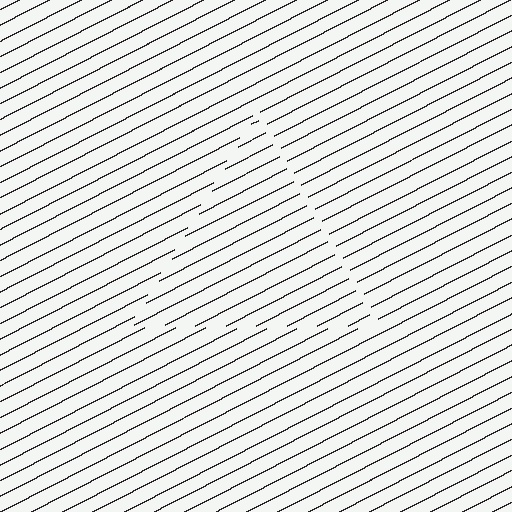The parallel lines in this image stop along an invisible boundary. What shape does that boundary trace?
An illusory triangle. The interior of the shape contains the same grating, shifted by half a period — the contour is defined by the phase discontinuity where line-ends from the inner and outer gratings abut.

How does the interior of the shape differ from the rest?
The interior of the shape contains the same grating, shifted by half a period — the contour is defined by the phase discontinuity where line-ends from the inner and outer gratings abut.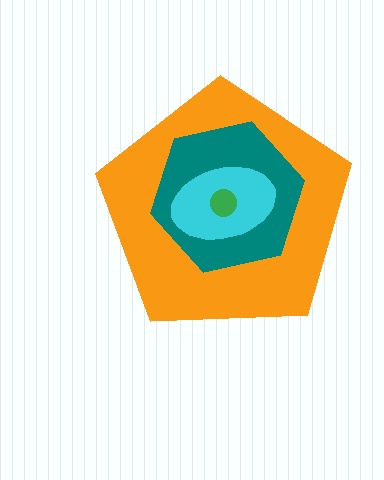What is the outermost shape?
The orange pentagon.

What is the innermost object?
The green circle.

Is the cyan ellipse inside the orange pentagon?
Yes.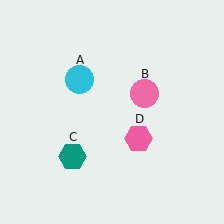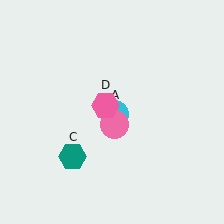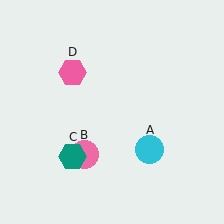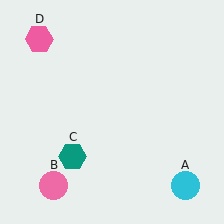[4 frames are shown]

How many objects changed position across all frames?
3 objects changed position: cyan circle (object A), pink circle (object B), pink hexagon (object D).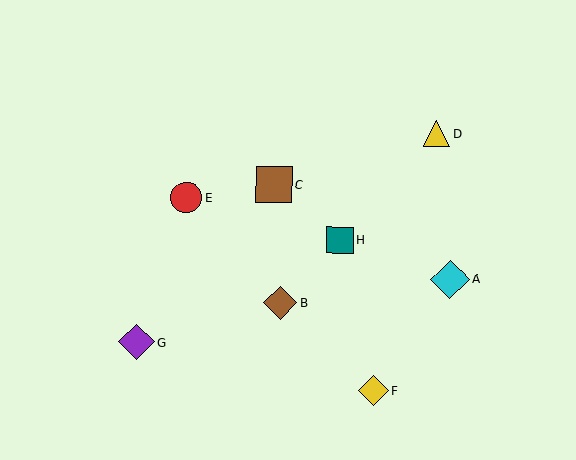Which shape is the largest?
The cyan diamond (labeled A) is the largest.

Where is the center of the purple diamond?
The center of the purple diamond is at (136, 342).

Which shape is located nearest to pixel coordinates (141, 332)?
The purple diamond (labeled G) at (136, 342) is nearest to that location.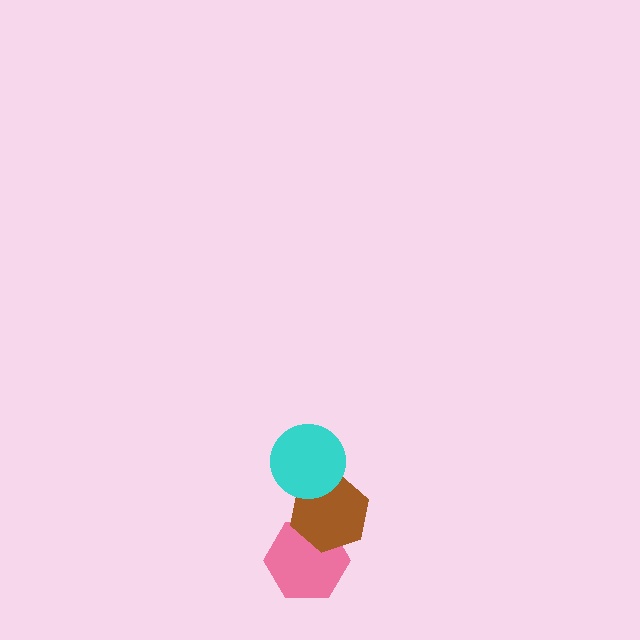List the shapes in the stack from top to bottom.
From top to bottom: the cyan circle, the brown hexagon, the pink hexagon.